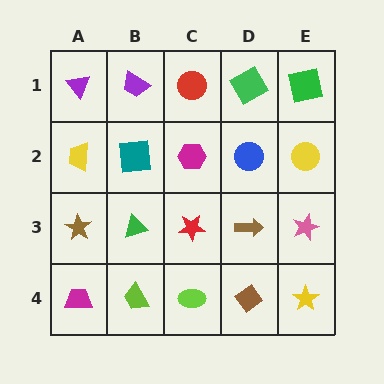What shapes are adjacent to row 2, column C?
A red circle (row 1, column C), a red star (row 3, column C), a teal square (row 2, column B), a blue circle (row 2, column D).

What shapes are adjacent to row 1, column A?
A yellow trapezoid (row 2, column A), a purple trapezoid (row 1, column B).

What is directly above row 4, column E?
A pink star.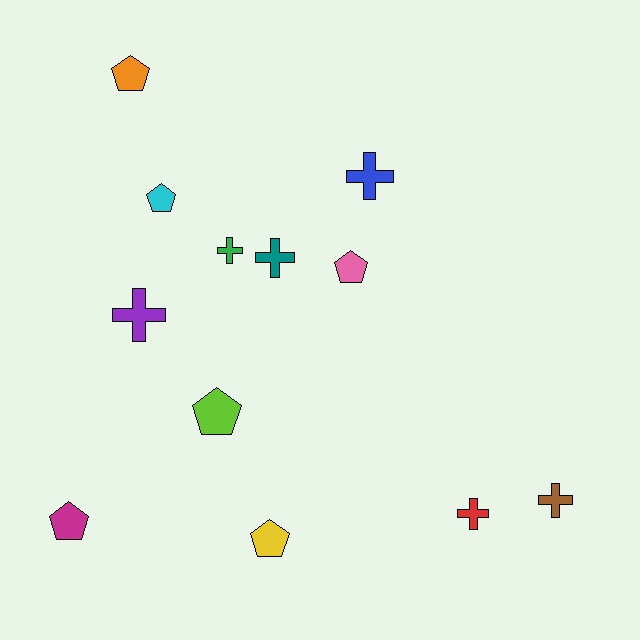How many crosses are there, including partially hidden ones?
There are 6 crosses.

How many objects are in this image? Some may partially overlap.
There are 12 objects.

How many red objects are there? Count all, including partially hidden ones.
There is 1 red object.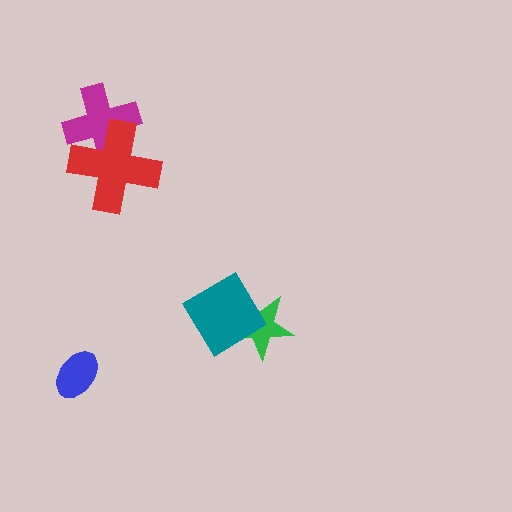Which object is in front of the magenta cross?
The red cross is in front of the magenta cross.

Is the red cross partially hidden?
No, no other shape covers it.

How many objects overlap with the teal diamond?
1 object overlaps with the teal diamond.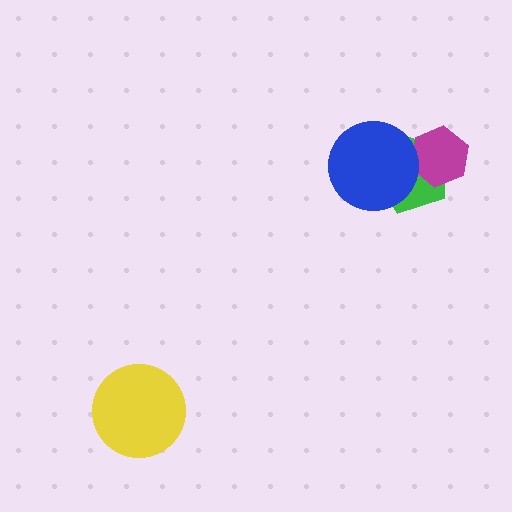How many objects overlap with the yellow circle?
0 objects overlap with the yellow circle.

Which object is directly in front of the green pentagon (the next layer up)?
The magenta hexagon is directly in front of the green pentagon.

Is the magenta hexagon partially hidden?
Yes, it is partially covered by another shape.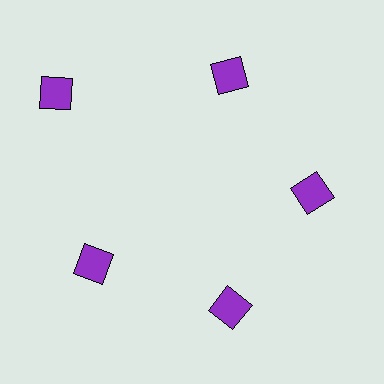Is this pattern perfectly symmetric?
No. The 5 purple squares are arranged in a ring, but one element near the 10 o'clock position is pushed outward from the center, breaking the 5-fold rotational symmetry.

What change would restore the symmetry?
The symmetry would be restored by moving it inward, back onto the ring so that all 5 squares sit at equal angles and equal distance from the center.